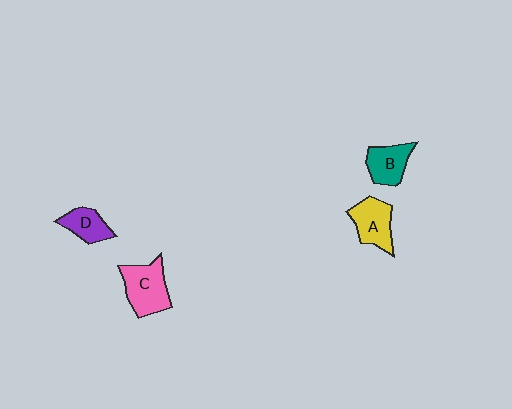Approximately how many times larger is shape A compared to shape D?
Approximately 1.4 times.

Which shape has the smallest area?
Shape D (purple).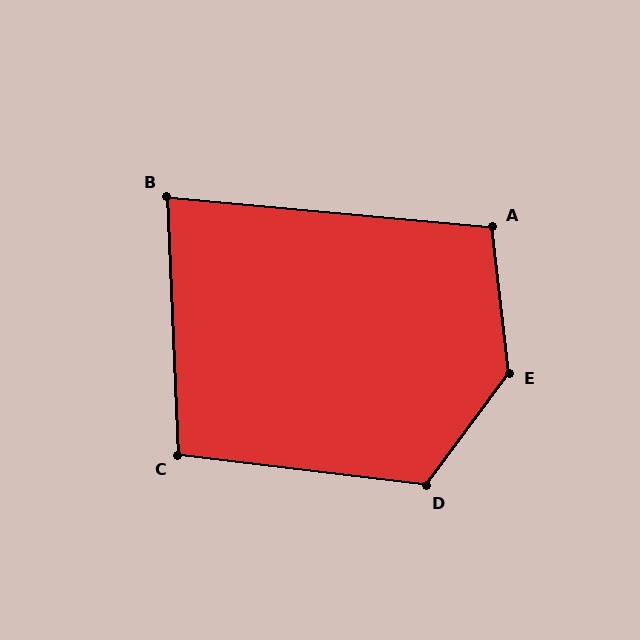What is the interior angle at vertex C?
Approximately 99 degrees (obtuse).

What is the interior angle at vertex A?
Approximately 102 degrees (obtuse).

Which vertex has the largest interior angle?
E, at approximately 137 degrees.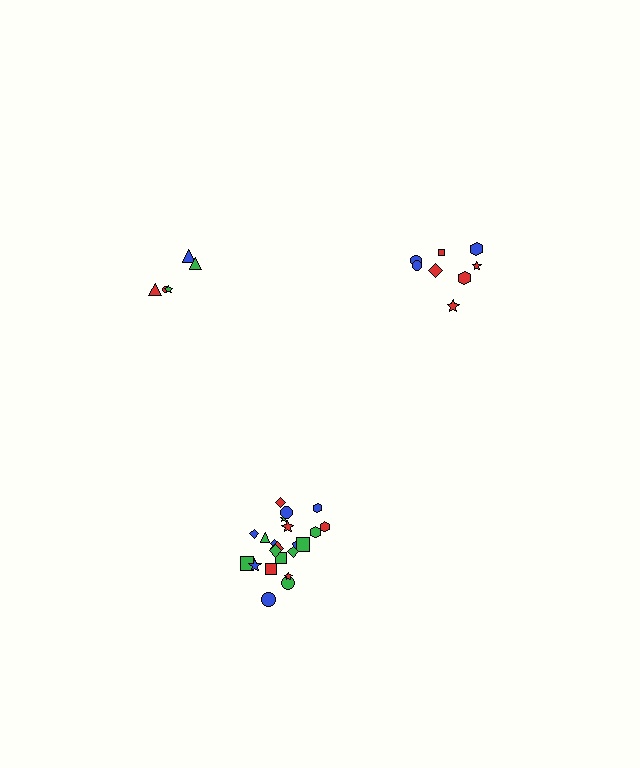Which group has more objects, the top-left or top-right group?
The top-right group.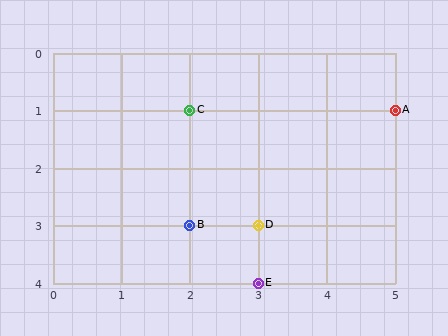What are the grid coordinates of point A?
Point A is at grid coordinates (5, 1).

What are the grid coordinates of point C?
Point C is at grid coordinates (2, 1).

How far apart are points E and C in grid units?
Points E and C are 1 column and 3 rows apart (about 3.2 grid units diagonally).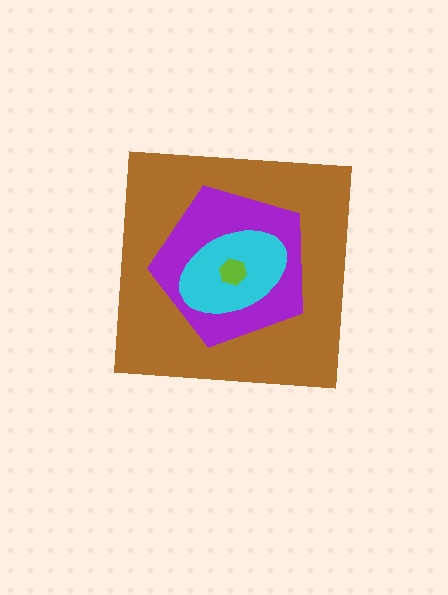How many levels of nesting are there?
4.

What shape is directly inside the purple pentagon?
The cyan ellipse.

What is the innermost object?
The lime hexagon.